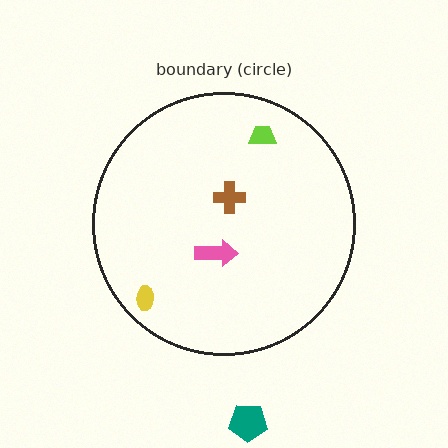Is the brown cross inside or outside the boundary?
Inside.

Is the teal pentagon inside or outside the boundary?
Outside.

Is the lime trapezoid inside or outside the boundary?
Inside.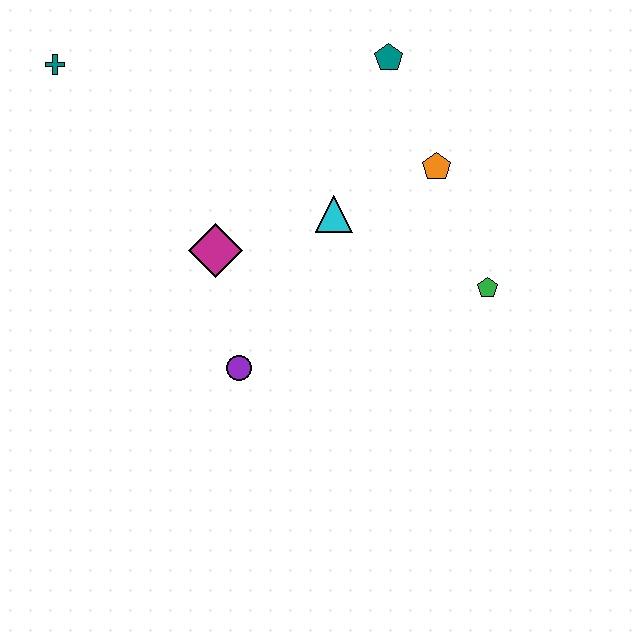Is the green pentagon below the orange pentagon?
Yes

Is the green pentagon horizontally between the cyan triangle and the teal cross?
No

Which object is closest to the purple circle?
The magenta diamond is closest to the purple circle.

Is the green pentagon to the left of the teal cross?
No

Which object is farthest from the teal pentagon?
The purple circle is farthest from the teal pentagon.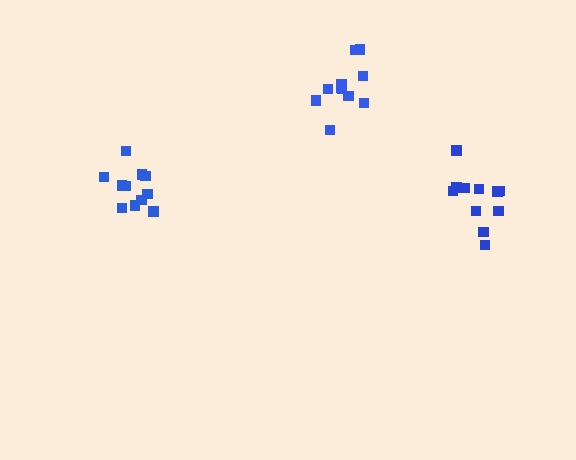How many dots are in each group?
Group 1: 11 dots, Group 2: 11 dots, Group 3: 11 dots (33 total).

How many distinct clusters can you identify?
There are 3 distinct clusters.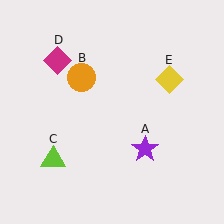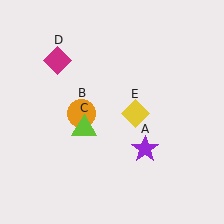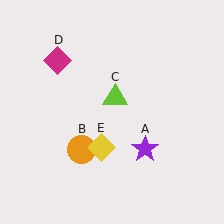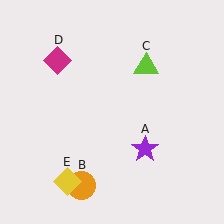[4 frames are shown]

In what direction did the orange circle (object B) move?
The orange circle (object B) moved down.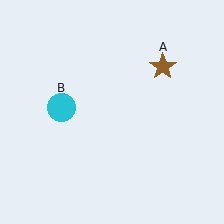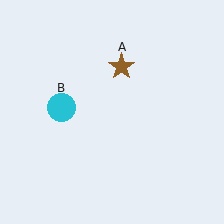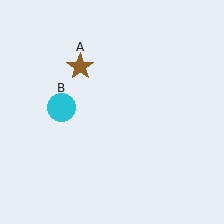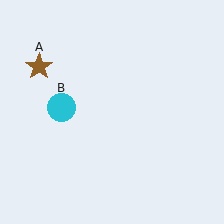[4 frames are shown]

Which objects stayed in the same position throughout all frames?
Cyan circle (object B) remained stationary.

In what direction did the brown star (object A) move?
The brown star (object A) moved left.